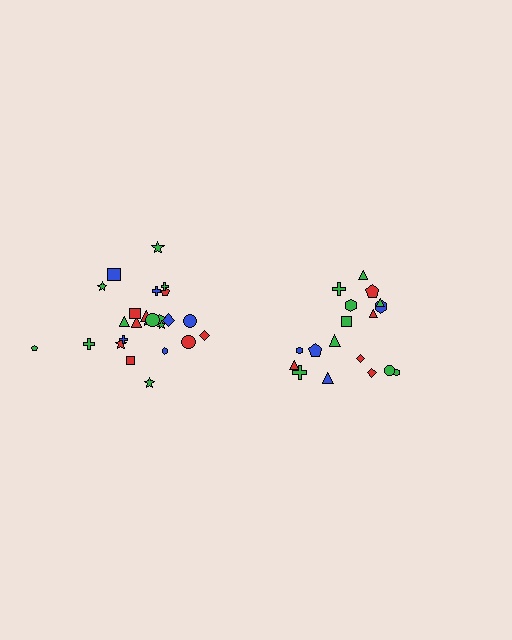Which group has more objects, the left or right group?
The left group.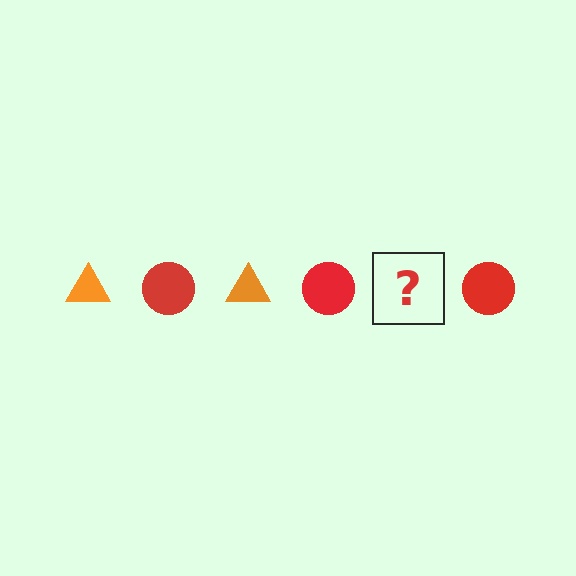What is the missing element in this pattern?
The missing element is an orange triangle.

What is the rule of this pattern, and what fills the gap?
The rule is that the pattern alternates between orange triangle and red circle. The gap should be filled with an orange triangle.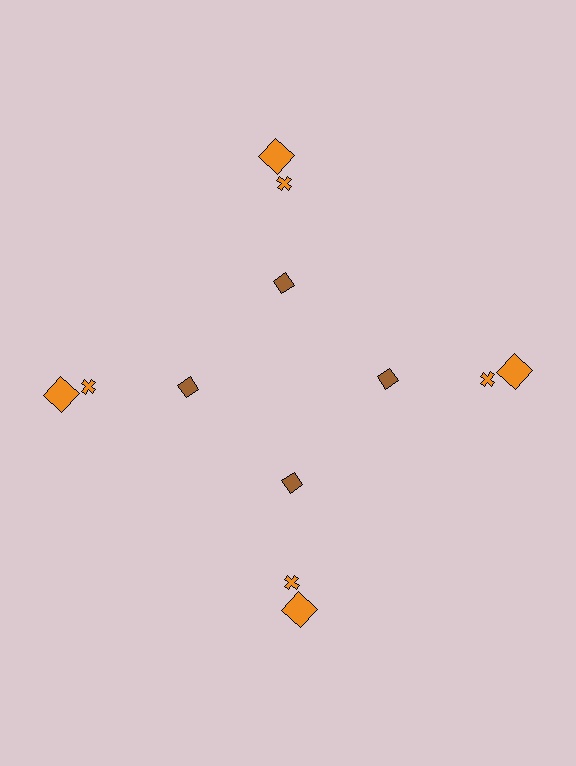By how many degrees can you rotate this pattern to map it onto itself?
The pattern maps onto itself every 90 degrees of rotation.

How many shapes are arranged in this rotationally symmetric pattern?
There are 12 shapes, arranged in 4 groups of 3.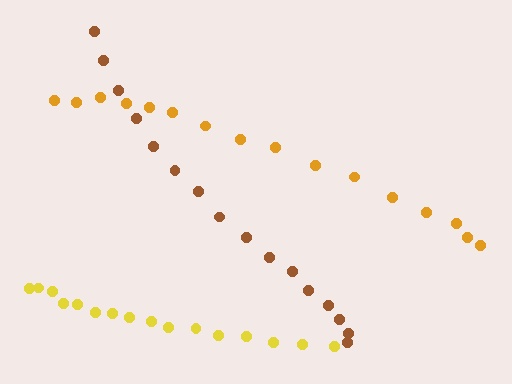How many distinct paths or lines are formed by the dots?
There are 3 distinct paths.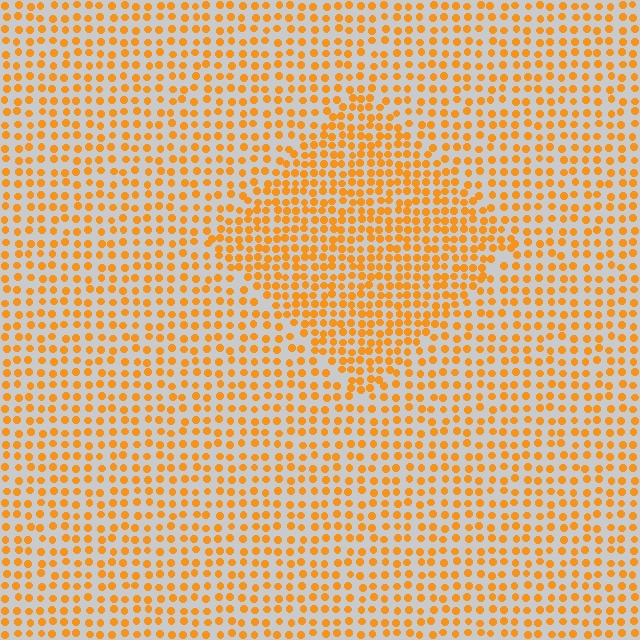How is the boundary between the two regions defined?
The boundary is defined by a change in element density (approximately 1.6x ratio). All elements are the same color, size, and shape.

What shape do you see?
I see a diamond.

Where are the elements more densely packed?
The elements are more densely packed inside the diamond boundary.